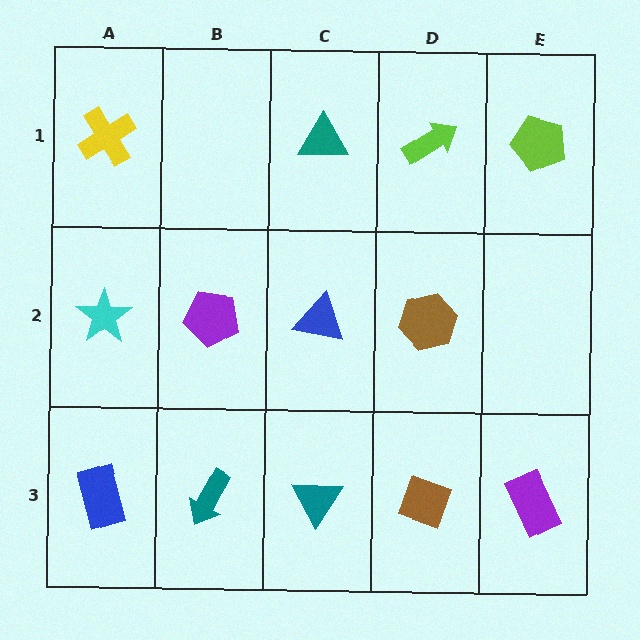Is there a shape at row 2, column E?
No, that cell is empty.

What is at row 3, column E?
A purple rectangle.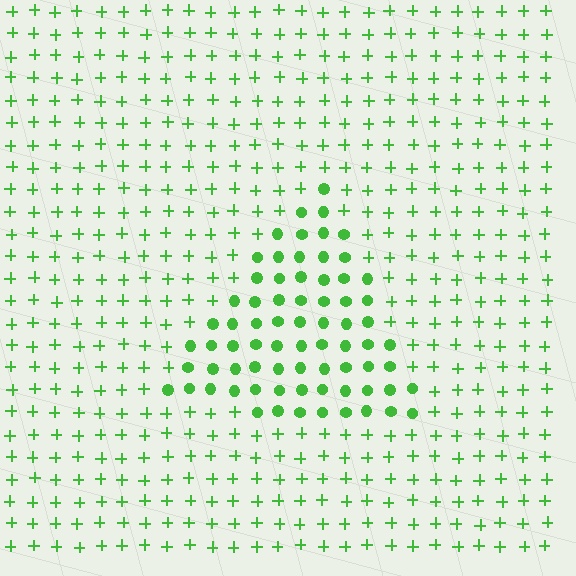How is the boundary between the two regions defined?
The boundary is defined by a change in element shape: circles inside vs. plus signs outside. All elements share the same color and spacing.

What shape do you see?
I see a triangle.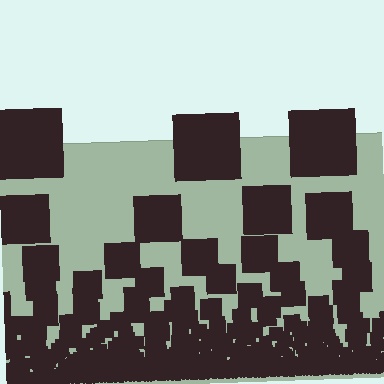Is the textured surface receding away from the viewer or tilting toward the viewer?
The surface appears to tilt toward the viewer. Texture elements get larger and sparser toward the top.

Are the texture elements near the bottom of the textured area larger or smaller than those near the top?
Smaller. The gradient is inverted — elements near the bottom are smaller and denser.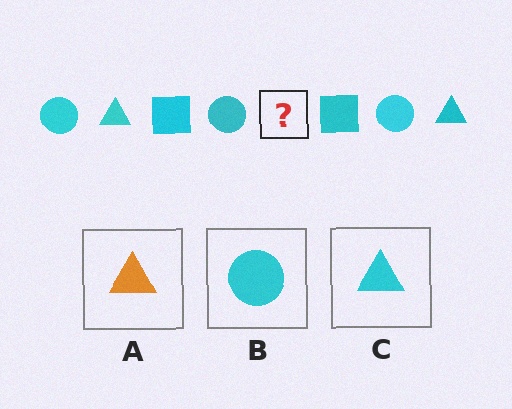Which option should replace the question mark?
Option C.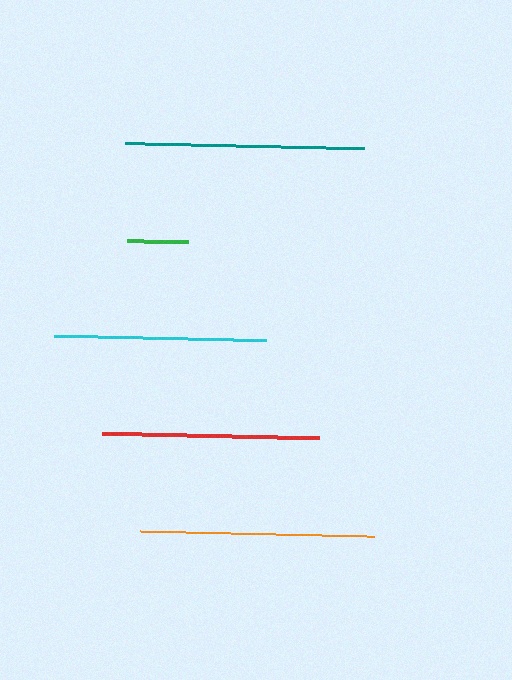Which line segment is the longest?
The teal line is the longest at approximately 239 pixels.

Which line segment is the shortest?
The green line is the shortest at approximately 61 pixels.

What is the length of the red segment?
The red segment is approximately 217 pixels long.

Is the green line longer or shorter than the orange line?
The orange line is longer than the green line.